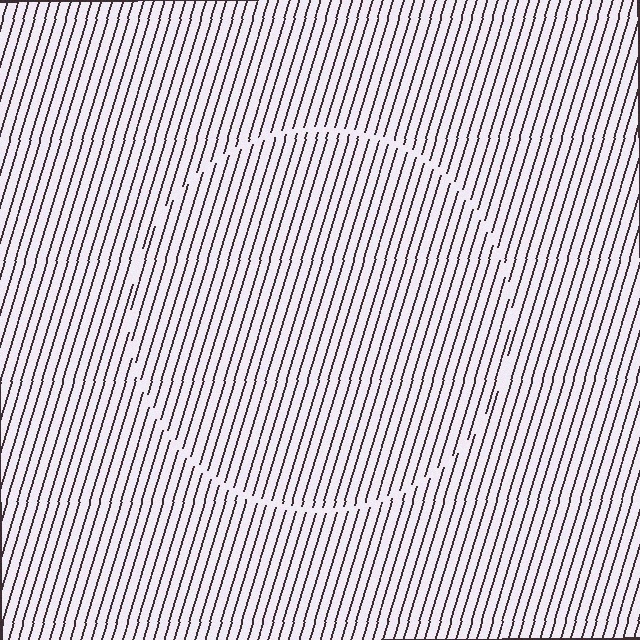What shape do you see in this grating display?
An illusory circle. The interior of the shape contains the same grating, shifted by half a period — the contour is defined by the phase discontinuity where line-ends from the inner and outer gratings abut.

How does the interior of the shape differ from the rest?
The interior of the shape contains the same grating, shifted by half a period — the contour is defined by the phase discontinuity where line-ends from the inner and outer gratings abut.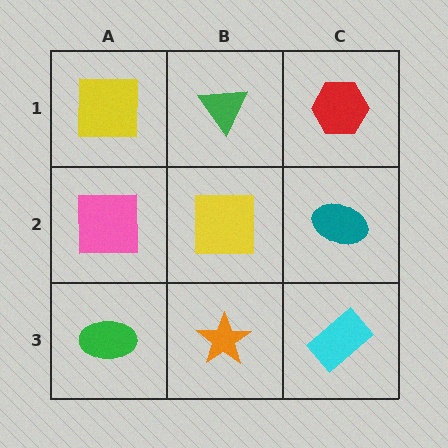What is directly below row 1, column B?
A yellow square.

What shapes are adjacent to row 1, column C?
A teal ellipse (row 2, column C), a green triangle (row 1, column B).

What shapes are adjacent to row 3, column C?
A teal ellipse (row 2, column C), an orange star (row 3, column B).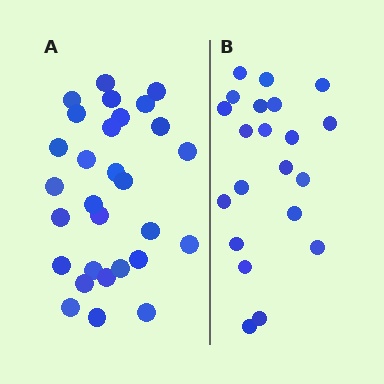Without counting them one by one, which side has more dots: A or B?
Region A (the left region) has more dots.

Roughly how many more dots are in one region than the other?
Region A has roughly 8 or so more dots than region B.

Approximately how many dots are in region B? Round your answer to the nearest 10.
About 20 dots. (The exact count is 21, which rounds to 20.)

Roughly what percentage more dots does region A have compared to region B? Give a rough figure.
About 40% more.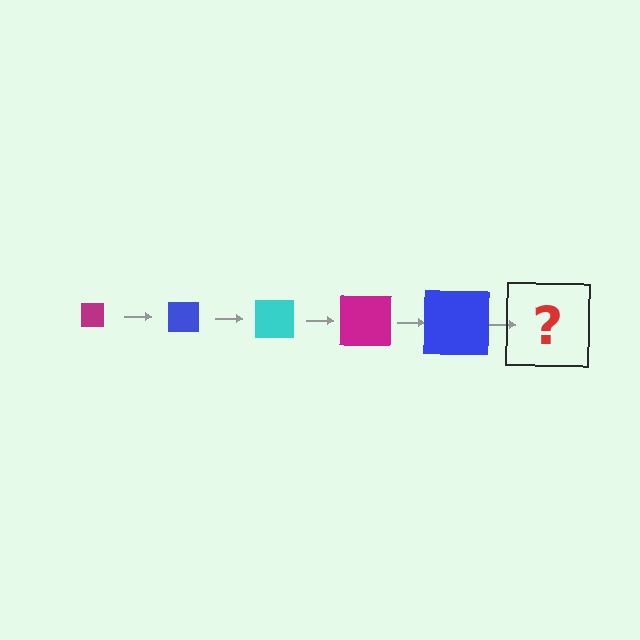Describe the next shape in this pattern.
It should be a cyan square, larger than the previous one.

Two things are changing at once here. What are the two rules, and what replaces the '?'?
The two rules are that the square grows larger each step and the color cycles through magenta, blue, and cyan. The '?' should be a cyan square, larger than the previous one.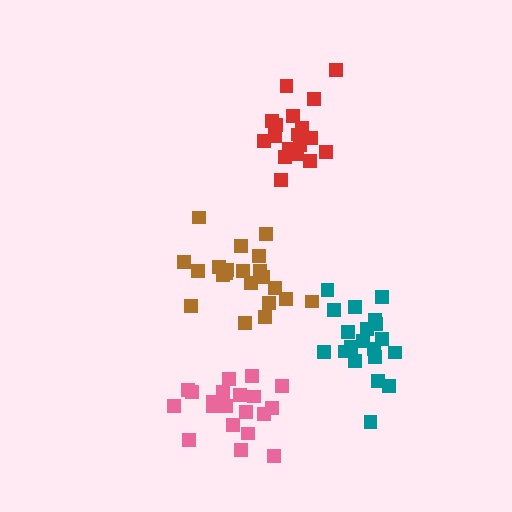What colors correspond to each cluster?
The clusters are colored: pink, teal, red, brown.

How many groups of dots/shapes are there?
There are 4 groups.